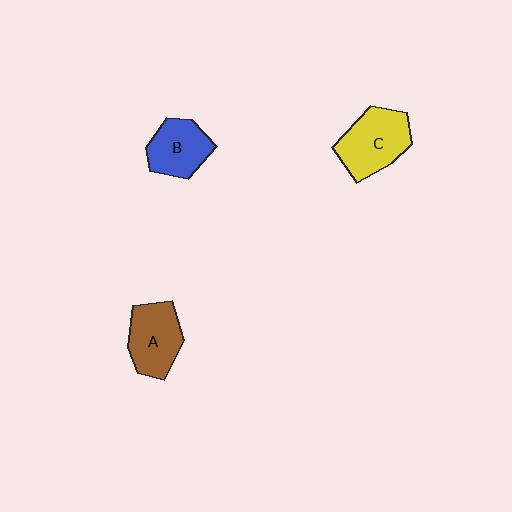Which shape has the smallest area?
Shape B (blue).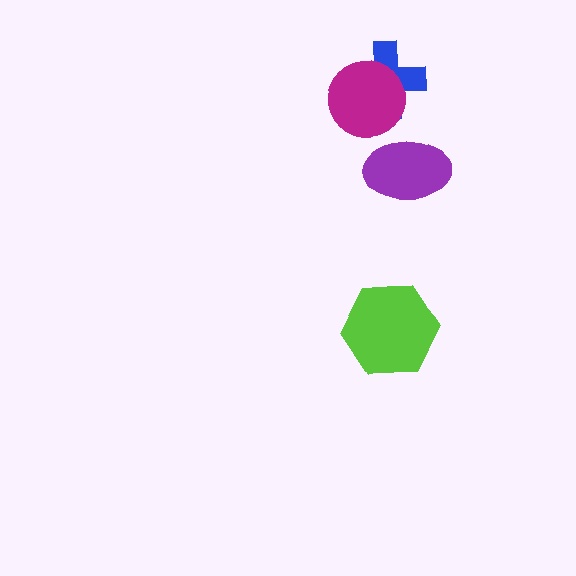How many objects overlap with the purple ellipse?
0 objects overlap with the purple ellipse.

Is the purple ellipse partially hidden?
No, no other shape covers it.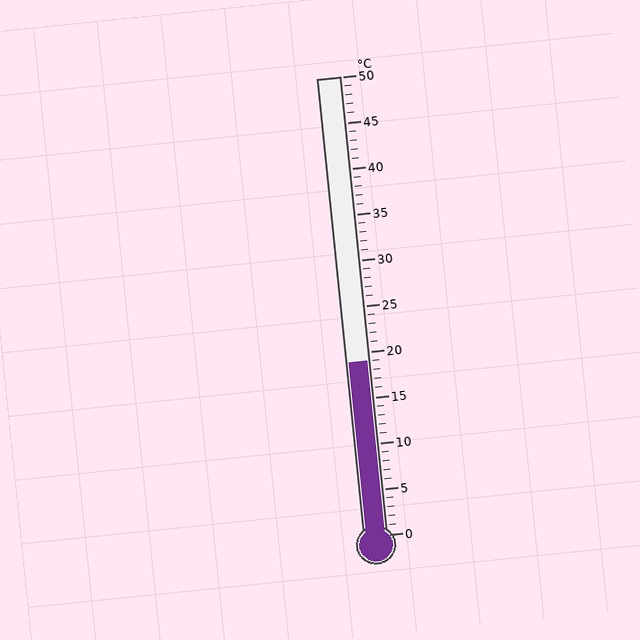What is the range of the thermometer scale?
The thermometer scale ranges from 0°C to 50°C.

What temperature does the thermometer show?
The thermometer shows approximately 19°C.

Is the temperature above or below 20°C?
The temperature is below 20°C.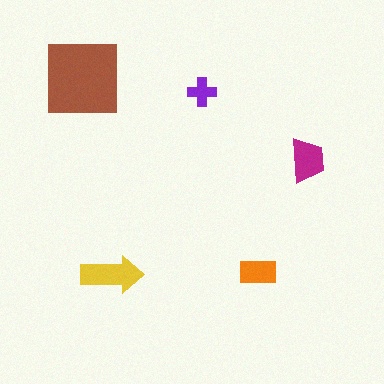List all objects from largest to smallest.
The brown square, the yellow arrow, the magenta trapezoid, the orange rectangle, the purple cross.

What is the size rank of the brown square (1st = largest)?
1st.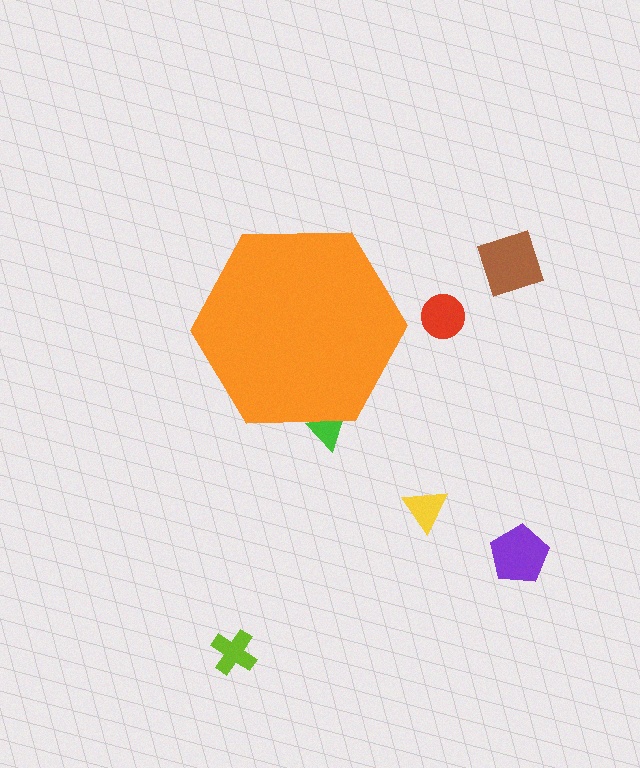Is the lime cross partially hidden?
No, the lime cross is fully visible.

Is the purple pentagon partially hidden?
No, the purple pentagon is fully visible.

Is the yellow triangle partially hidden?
No, the yellow triangle is fully visible.